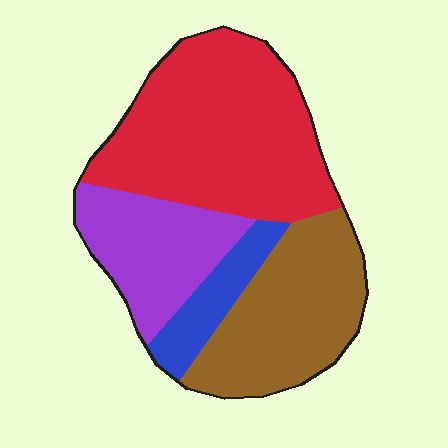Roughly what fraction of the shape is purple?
Purple covers roughly 20% of the shape.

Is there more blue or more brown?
Brown.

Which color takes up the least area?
Blue, at roughly 10%.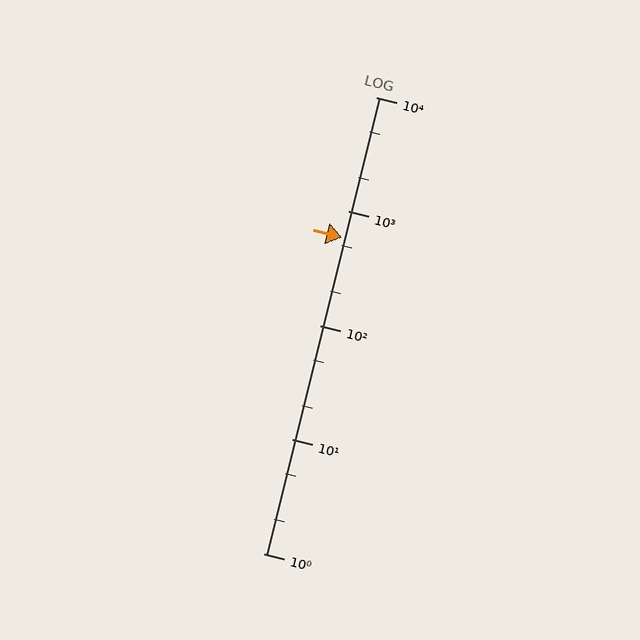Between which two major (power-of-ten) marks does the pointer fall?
The pointer is between 100 and 1000.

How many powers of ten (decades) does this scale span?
The scale spans 4 decades, from 1 to 10000.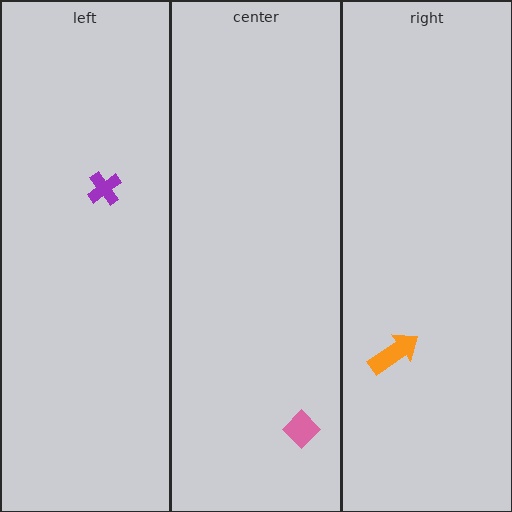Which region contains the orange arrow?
The right region.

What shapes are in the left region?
The purple cross.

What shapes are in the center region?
The pink diamond.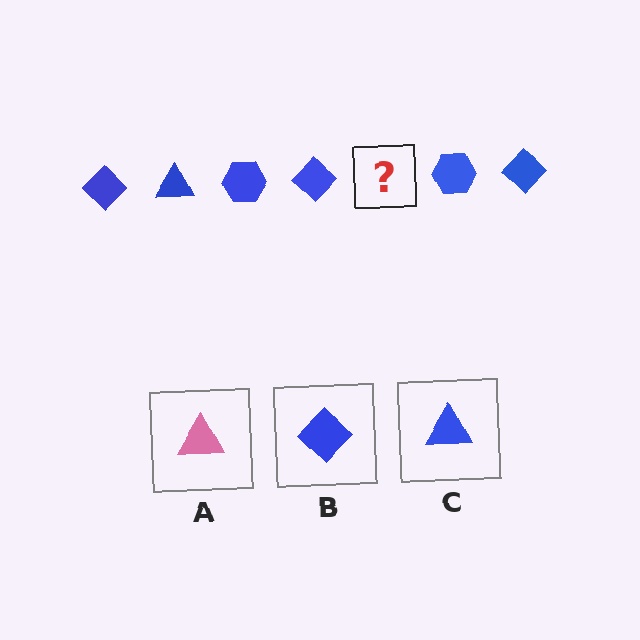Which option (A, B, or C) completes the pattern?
C.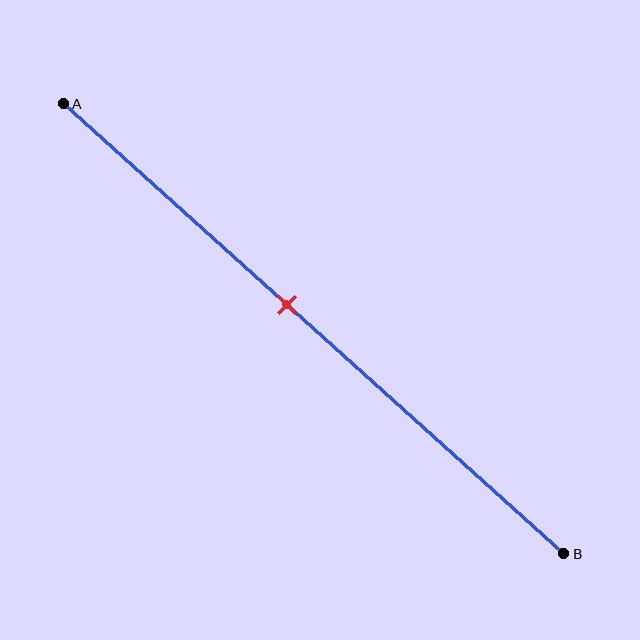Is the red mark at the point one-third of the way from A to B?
No, the mark is at about 45% from A, not at the 33% one-third point.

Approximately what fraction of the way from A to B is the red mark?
The red mark is approximately 45% of the way from A to B.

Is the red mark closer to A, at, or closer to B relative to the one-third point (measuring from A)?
The red mark is closer to point B than the one-third point of segment AB.